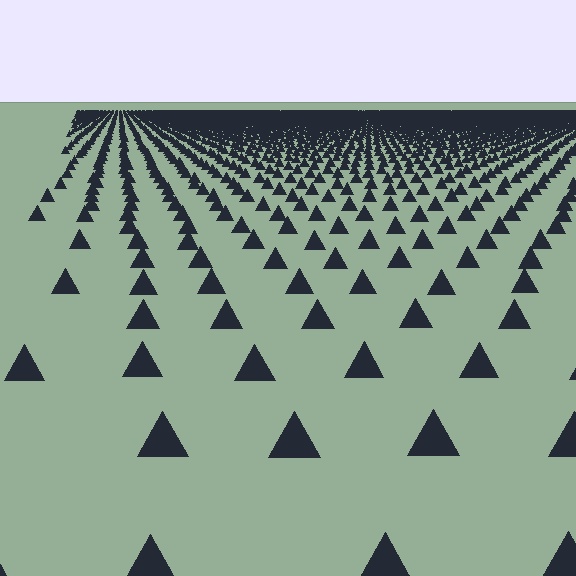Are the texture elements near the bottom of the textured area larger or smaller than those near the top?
Larger. Near the bottom, elements are closer to the viewer and appear at a bigger on-screen size.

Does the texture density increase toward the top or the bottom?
Density increases toward the top.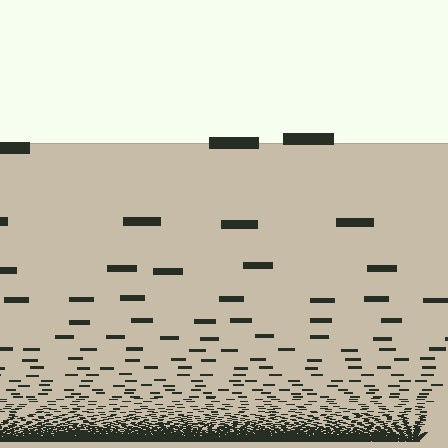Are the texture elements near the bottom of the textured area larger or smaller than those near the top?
Smaller. The gradient is inverted — elements near the bottom are smaller and denser.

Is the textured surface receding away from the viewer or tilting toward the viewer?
The surface appears to tilt toward the viewer. Texture elements get larger and sparser toward the top.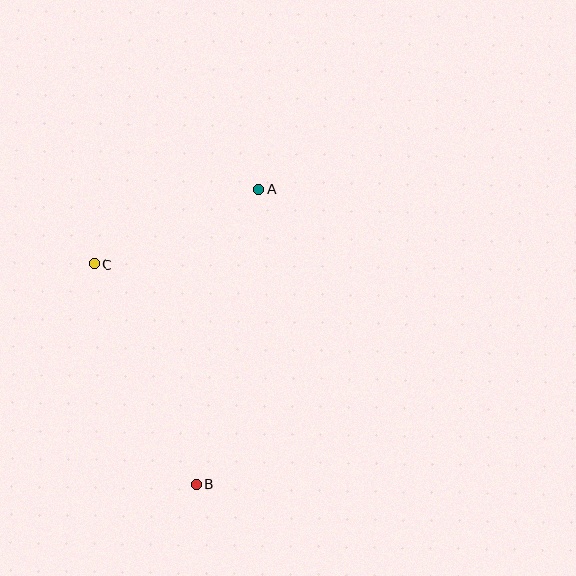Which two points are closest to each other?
Points A and C are closest to each other.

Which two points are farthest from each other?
Points A and B are farthest from each other.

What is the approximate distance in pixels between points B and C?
The distance between B and C is approximately 242 pixels.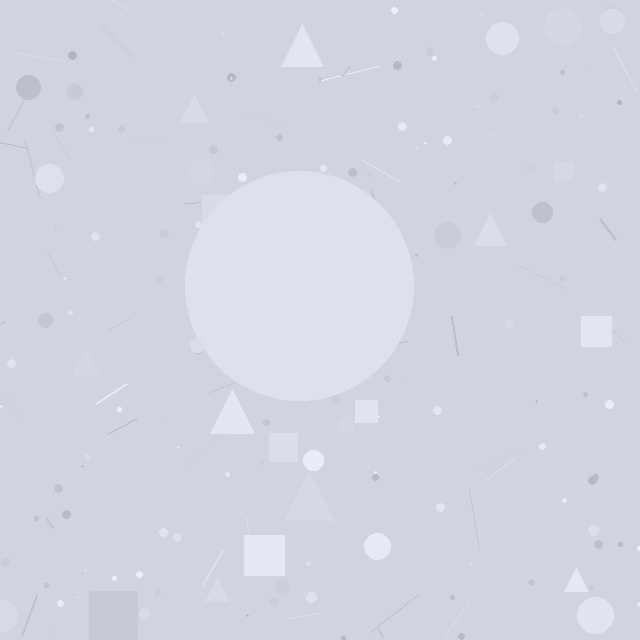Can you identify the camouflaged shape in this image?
The camouflaged shape is a circle.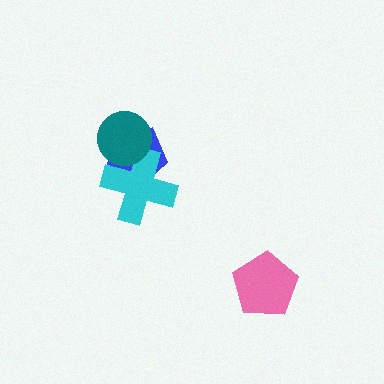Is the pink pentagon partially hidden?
No, no other shape covers it.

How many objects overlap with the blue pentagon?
2 objects overlap with the blue pentagon.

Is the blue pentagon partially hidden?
Yes, it is partially covered by another shape.